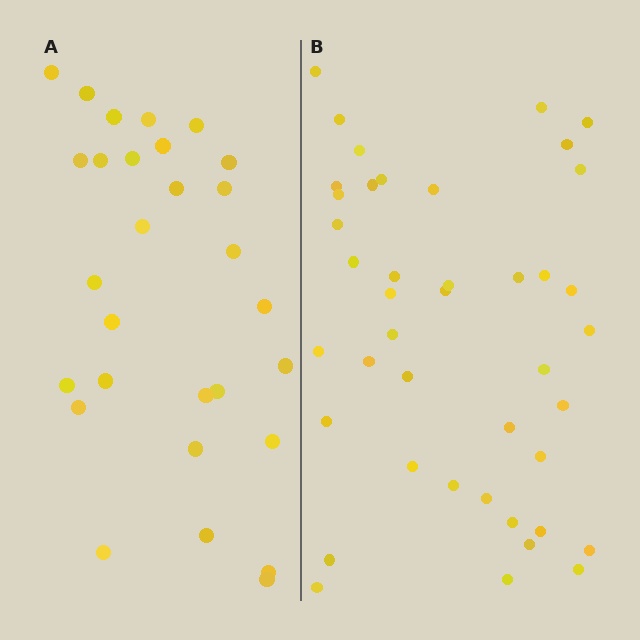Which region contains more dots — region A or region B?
Region B (the right region) has more dots.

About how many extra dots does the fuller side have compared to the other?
Region B has approximately 15 more dots than region A.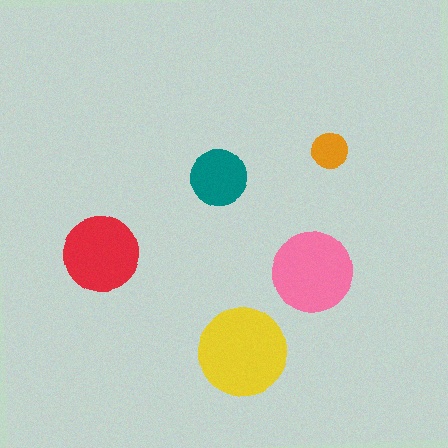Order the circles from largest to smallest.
the yellow one, the pink one, the red one, the teal one, the orange one.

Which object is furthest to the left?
The red circle is leftmost.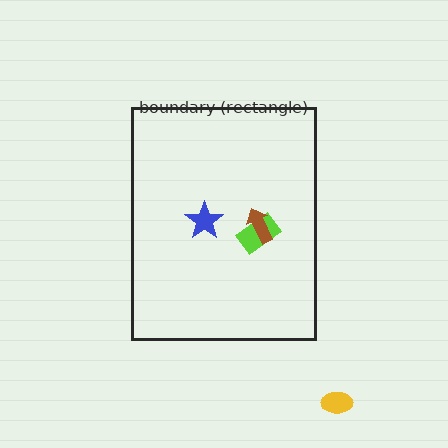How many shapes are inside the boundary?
3 inside, 1 outside.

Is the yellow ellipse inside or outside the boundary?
Outside.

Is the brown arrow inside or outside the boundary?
Inside.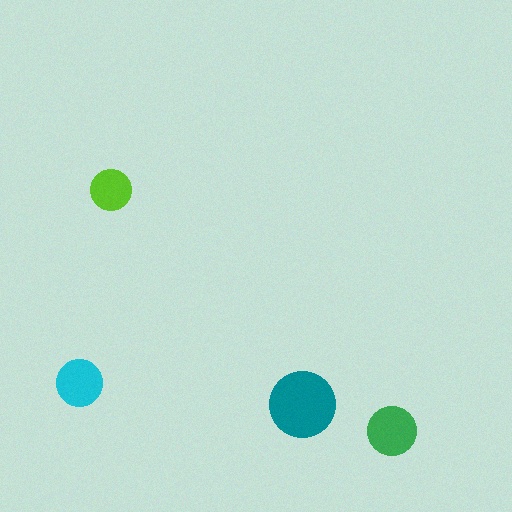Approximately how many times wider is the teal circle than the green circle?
About 1.5 times wider.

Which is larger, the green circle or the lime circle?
The green one.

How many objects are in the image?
There are 4 objects in the image.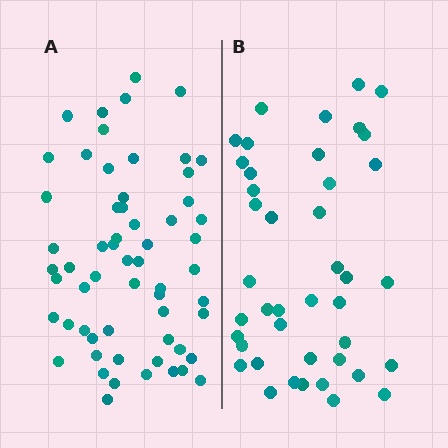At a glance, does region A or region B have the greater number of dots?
Region A (the left region) has more dots.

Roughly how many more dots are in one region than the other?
Region A has approximately 20 more dots than region B.